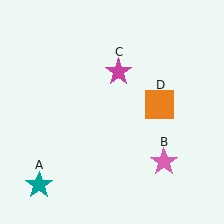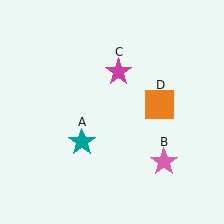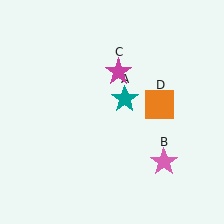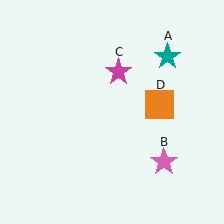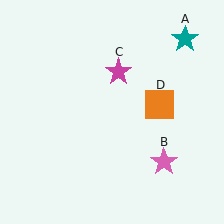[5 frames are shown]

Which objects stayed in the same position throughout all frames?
Pink star (object B) and magenta star (object C) and orange square (object D) remained stationary.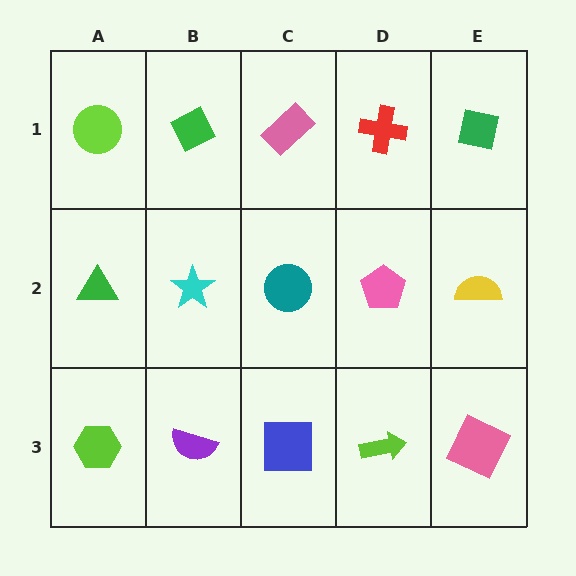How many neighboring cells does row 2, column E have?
3.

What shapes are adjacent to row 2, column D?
A red cross (row 1, column D), a lime arrow (row 3, column D), a teal circle (row 2, column C), a yellow semicircle (row 2, column E).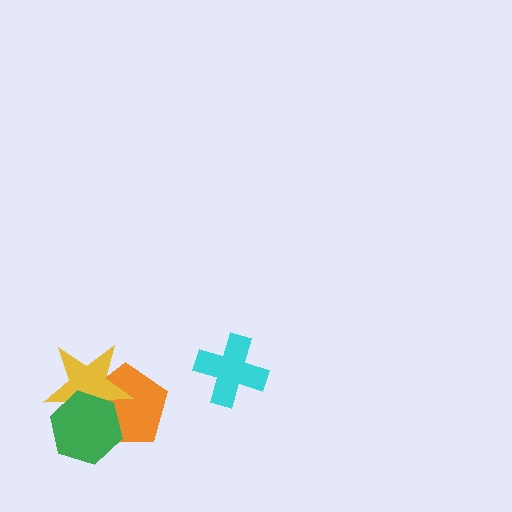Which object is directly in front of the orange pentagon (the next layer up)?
The yellow star is directly in front of the orange pentagon.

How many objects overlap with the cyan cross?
0 objects overlap with the cyan cross.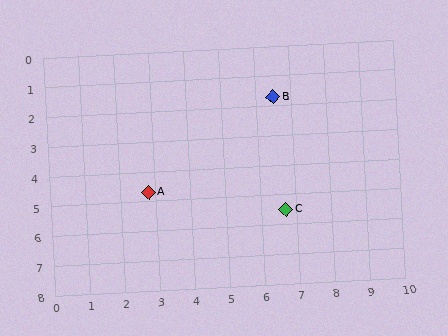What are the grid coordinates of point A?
Point A is at approximately (2.8, 4.7).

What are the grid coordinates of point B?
Point B is at approximately (6.5, 1.7).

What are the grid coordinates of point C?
Point C is at approximately (6.7, 5.5).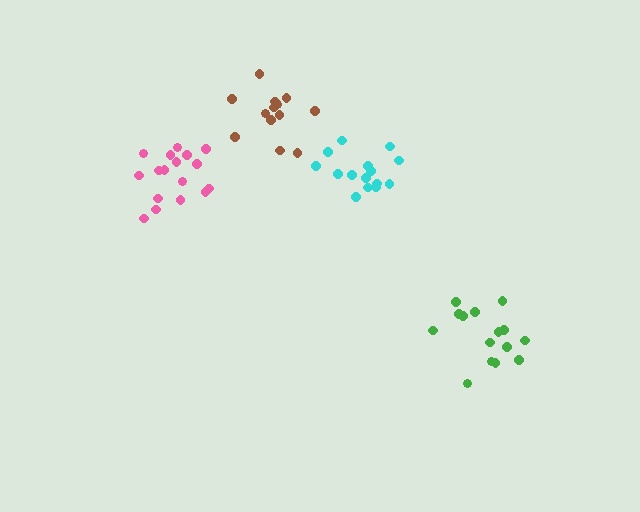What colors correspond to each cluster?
The clusters are colored: brown, pink, cyan, green.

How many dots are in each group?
Group 1: 13 dots, Group 2: 17 dots, Group 3: 15 dots, Group 4: 15 dots (60 total).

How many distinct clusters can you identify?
There are 4 distinct clusters.